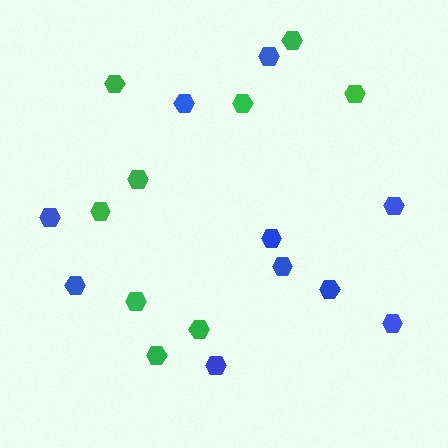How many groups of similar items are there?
There are 2 groups: one group of green hexagons (9) and one group of blue hexagons (10).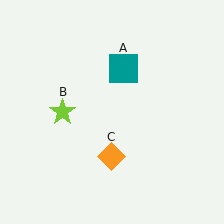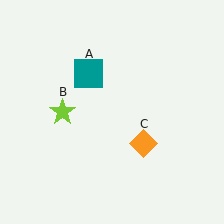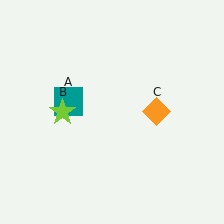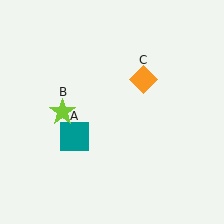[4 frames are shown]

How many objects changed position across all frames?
2 objects changed position: teal square (object A), orange diamond (object C).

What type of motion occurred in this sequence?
The teal square (object A), orange diamond (object C) rotated counterclockwise around the center of the scene.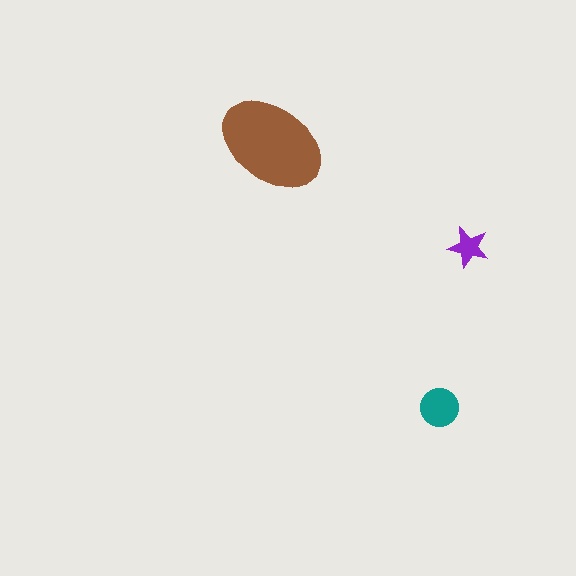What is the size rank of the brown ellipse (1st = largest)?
1st.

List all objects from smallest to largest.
The purple star, the teal circle, the brown ellipse.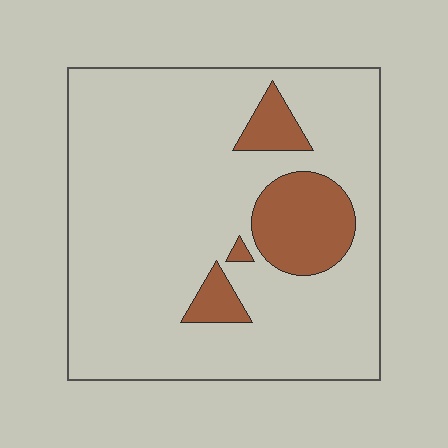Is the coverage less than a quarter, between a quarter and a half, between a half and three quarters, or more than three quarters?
Less than a quarter.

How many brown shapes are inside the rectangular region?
4.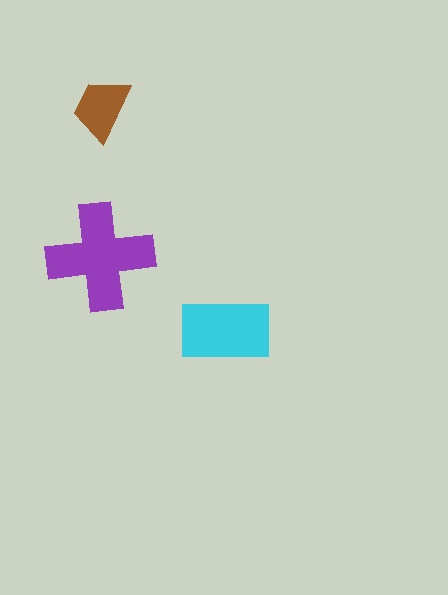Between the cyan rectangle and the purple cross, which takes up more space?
The purple cross.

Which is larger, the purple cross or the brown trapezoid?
The purple cross.